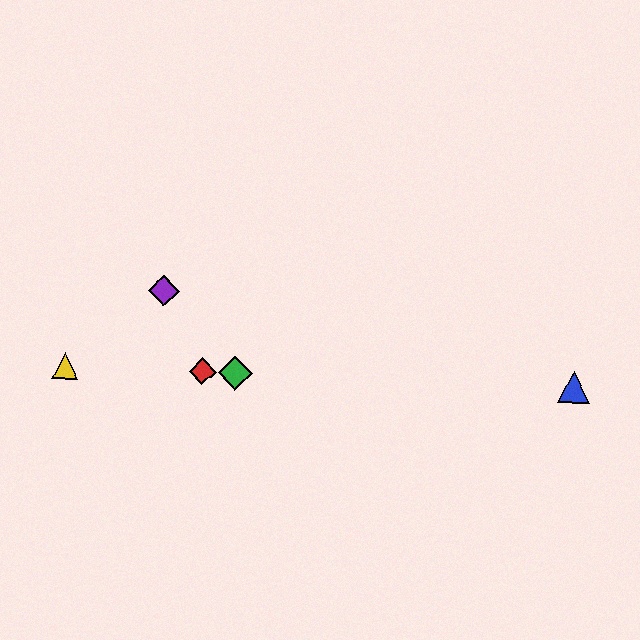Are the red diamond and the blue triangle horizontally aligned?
Yes, both are at y≈371.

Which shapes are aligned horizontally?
The red diamond, the blue triangle, the green diamond, the yellow triangle are aligned horizontally.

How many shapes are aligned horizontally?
4 shapes (the red diamond, the blue triangle, the green diamond, the yellow triangle) are aligned horizontally.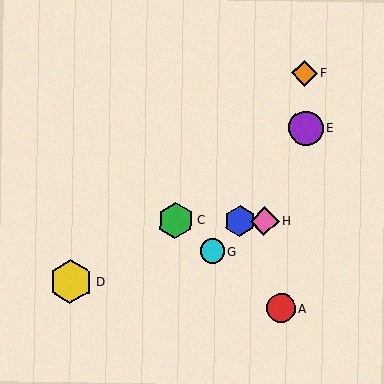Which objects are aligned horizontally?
Objects B, C, H are aligned horizontally.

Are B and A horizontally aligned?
No, B is at y≈221 and A is at y≈308.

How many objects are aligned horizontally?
3 objects (B, C, H) are aligned horizontally.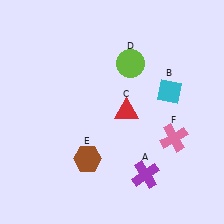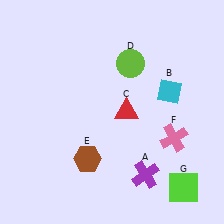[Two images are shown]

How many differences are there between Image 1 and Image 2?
There is 1 difference between the two images.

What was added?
A lime square (G) was added in Image 2.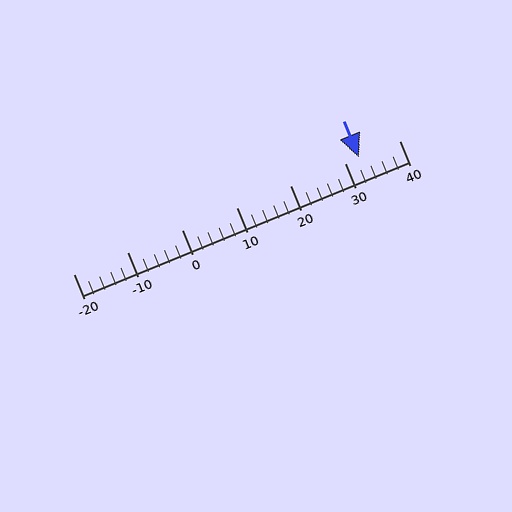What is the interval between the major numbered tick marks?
The major tick marks are spaced 10 units apart.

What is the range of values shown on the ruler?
The ruler shows values from -20 to 40.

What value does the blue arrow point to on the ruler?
The blue arrow points to approximately 33.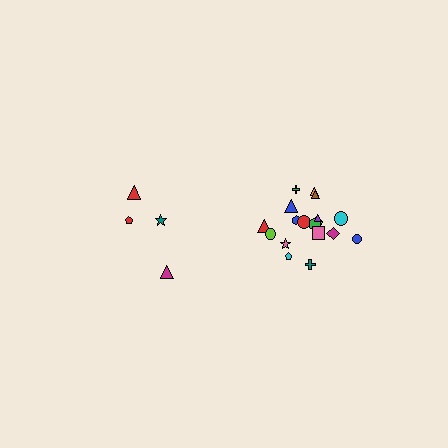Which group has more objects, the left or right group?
The right group.